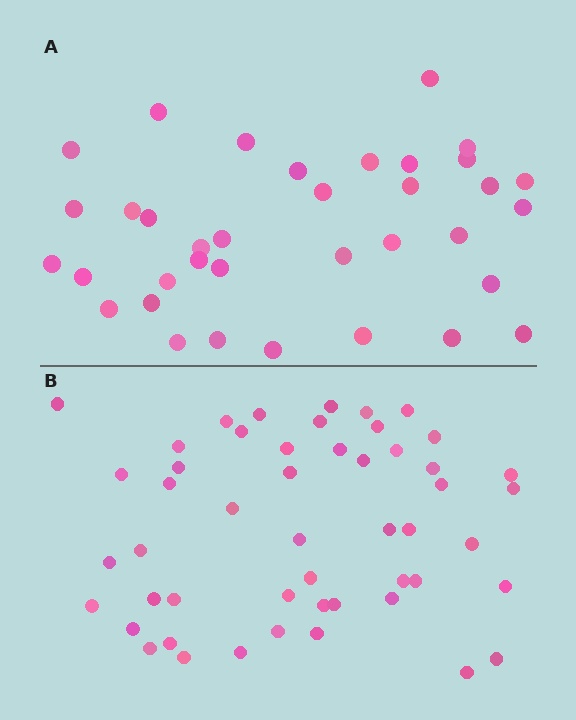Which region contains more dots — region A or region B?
Region B (the bottom region) has more dots.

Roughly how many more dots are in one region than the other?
Region B has approximately 15 more dots than region A.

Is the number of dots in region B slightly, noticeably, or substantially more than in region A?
Region B has noticeably more, but not dramatically so. The ratio is roughly 1.4 to 1.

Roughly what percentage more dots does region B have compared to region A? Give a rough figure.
About 40% more.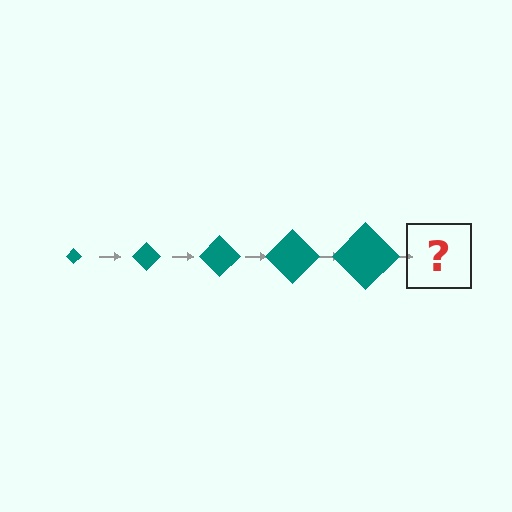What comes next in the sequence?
The next element should be a teal diamond, larger than the previous one.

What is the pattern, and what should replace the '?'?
The pattern is that the diamond gets progressively larger each step. The '?' should be a teal diamond, larger than the previous one.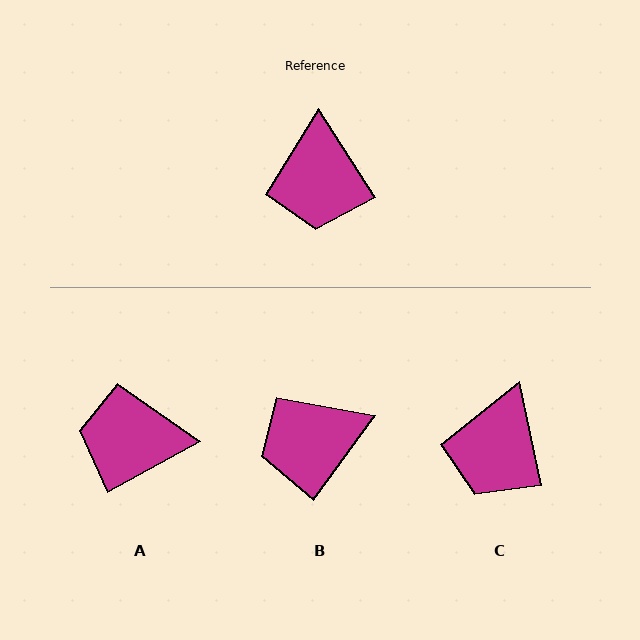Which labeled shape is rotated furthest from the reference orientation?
A, about 94 degrees away.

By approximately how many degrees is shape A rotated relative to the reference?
Approximately 94 degrees clockwise.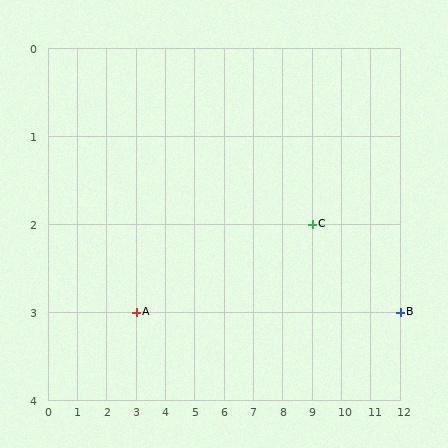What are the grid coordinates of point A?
Point A is at grid coordinates (3, 3).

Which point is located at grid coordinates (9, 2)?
Point C is at (9, 2).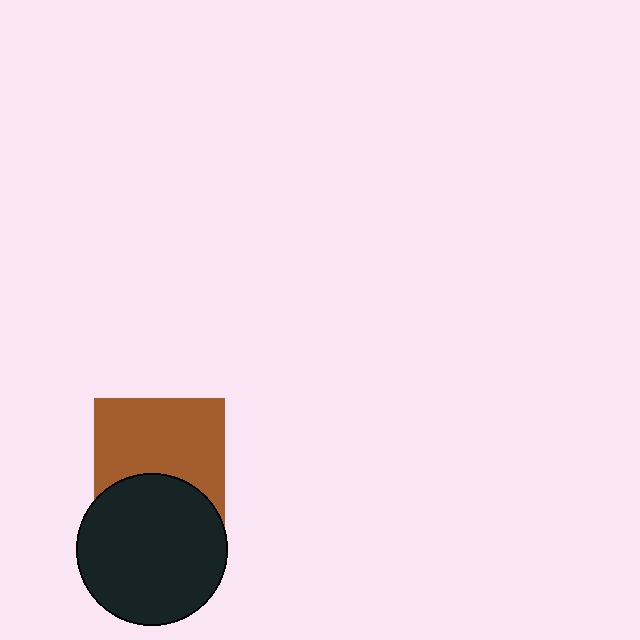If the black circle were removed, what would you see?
You would see the complete brown square.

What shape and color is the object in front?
The object in front is a black circle.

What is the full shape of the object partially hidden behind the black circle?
The partially hidden object is a brown square.